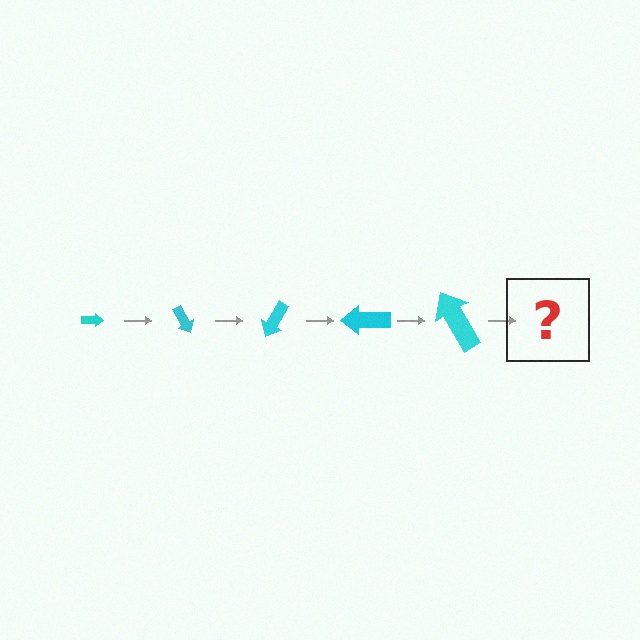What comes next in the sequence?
The next element should be an arrow, larger than the previous one and rotated 300 degrees from the start.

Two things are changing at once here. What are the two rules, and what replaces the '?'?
The two rules are that the arrow grows larger each step and it rotates 60 degrees each step. The '?' should be an arrow, larger than the previous one and rotated 300 degrees from the start.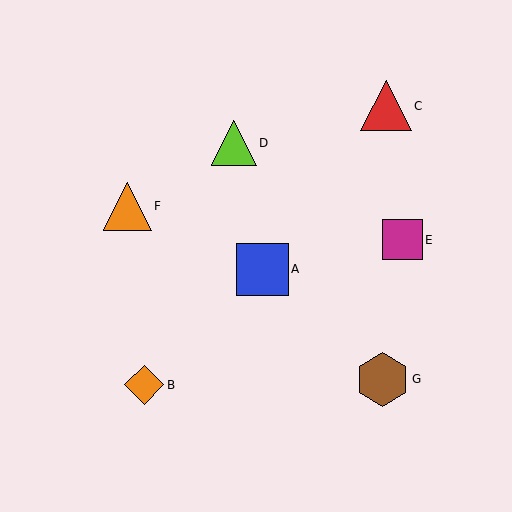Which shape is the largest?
The brown hexagon (labeled G) is the largest.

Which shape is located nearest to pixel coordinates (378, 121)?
The red triangle (labeled C) at (386, 106) is nearest to that location.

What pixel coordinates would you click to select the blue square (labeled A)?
Click at (262, 269) to select the blue square A.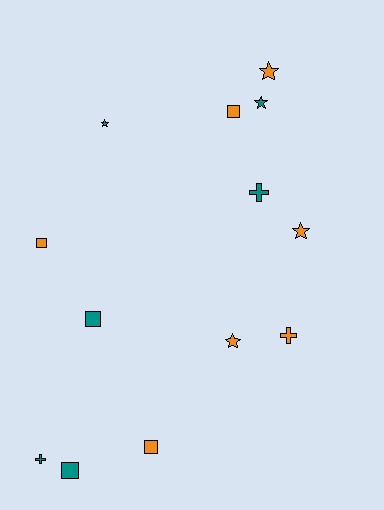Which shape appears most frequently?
Star, with 5 objects.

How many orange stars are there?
There are 3 orange stars.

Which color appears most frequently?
Orange, with 7 objects.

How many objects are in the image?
There are 13 objects.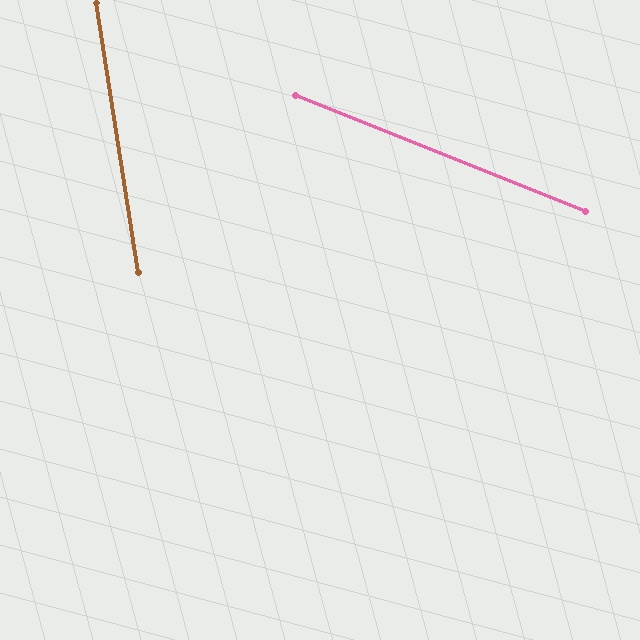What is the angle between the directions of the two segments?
Approximately 59 degrees.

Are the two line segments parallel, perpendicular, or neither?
Neither parallel nor perpendicular — they differ by about 59°.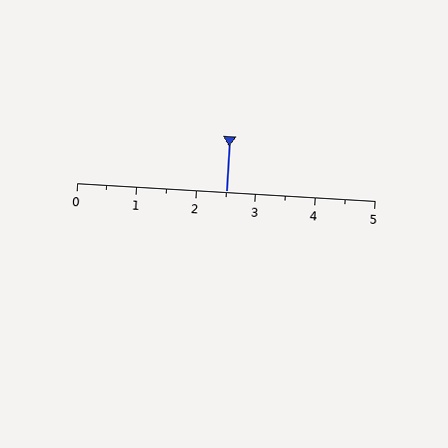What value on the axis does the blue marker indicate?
The marker indicates approximately 2.5.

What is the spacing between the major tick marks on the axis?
The major ticks are spaced 1 apart.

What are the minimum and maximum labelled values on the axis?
The axis runs from 0 to 5.